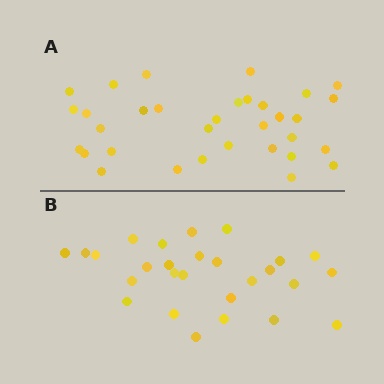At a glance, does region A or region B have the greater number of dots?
Region A (the top region) has more dots.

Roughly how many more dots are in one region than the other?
Region A has about 6 more dots than region B.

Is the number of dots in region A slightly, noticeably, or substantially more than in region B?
Region A has only slightly more — the two regions are fairly close. The ratio is roughly 1.2 to 1.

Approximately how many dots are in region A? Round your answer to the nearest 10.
About 30 dots. (The exact count is 33, which rounds to 30.)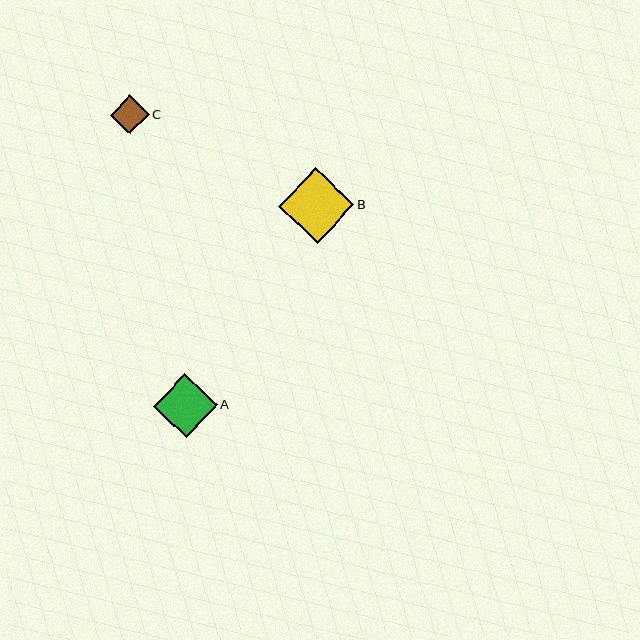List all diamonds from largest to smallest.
From largest to smallest: B, A, C.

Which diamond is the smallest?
Diamond C is the smallest with a size of approximately 39 pixels.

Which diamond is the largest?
Diamond B is the largest with a size of approximately 76 pixels.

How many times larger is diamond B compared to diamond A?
Diamond B is approximately 1.2 times the size of diamond A.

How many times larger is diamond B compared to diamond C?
Diamond B is approximately 1.9 times the size of diamond C.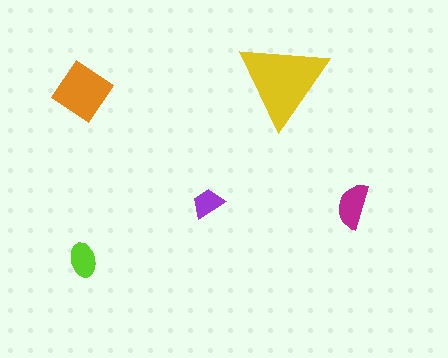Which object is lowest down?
The lime ellipse is bottommost.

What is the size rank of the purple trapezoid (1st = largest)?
5th.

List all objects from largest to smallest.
The yellow triangle, the orange diamond, the magenta semicircle, the lime ellipse, the purple trapezoid.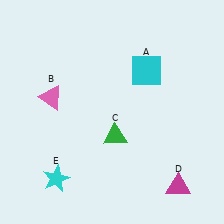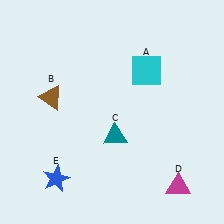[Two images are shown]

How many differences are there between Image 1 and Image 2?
There are 3 differences between the two images.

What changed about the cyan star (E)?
In Image 1, E is cyan. In Image 2, it changed to blue.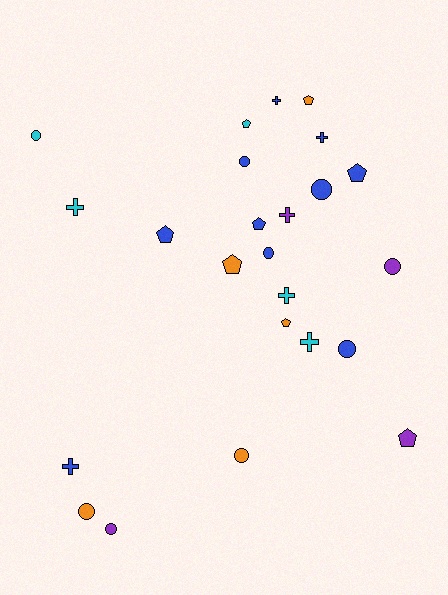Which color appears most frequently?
Blue, with 10 objects.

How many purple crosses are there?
There is 1 purple cross.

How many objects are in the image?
There are 24 objects.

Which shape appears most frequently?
Circle, with 9 objects.